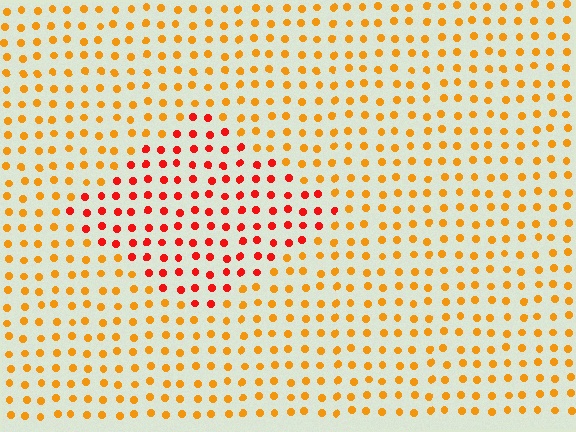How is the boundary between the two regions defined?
The boundary is defined purely by a slight shift in hue (about 36 degrees). Spacing, size, and orientation are identical on both sides.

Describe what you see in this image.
The image is filled with small orange elements in a uniform arrangement. A diamond-shaped region is visible where the elements are tinted to a slightly different hue, forming a subtle color boundary.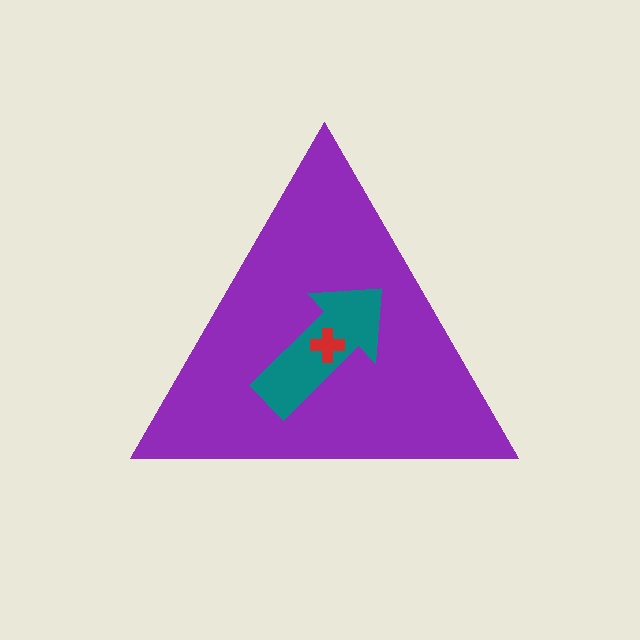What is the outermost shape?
The purple triangle.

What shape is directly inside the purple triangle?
The teal arrow.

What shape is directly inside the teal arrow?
The red cross.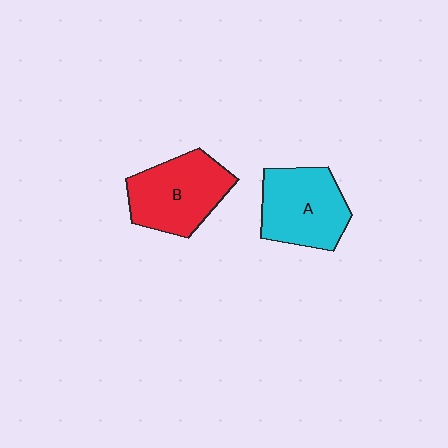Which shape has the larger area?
Shape B (red).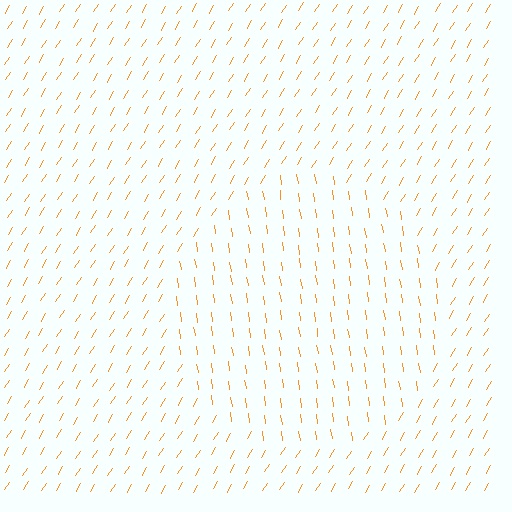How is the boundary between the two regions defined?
The boundary is defined purely by a change in line orientation (approximately 40 degrees difference). All lines are the same color and thickness.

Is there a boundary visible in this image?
Yes, there is a texture boundary formed by a change in line orientation.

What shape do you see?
I see a circle.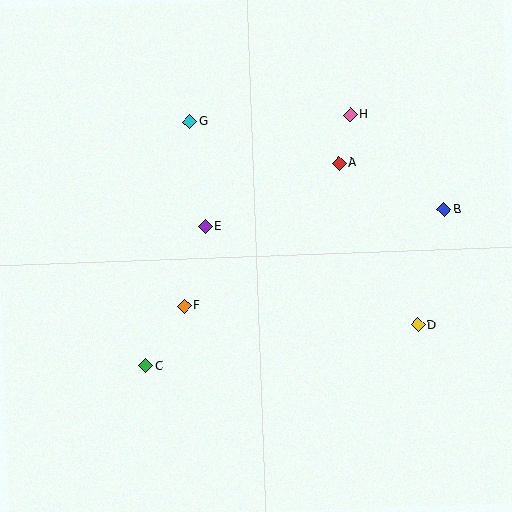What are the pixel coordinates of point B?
Point B is at (444, 210).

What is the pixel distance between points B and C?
The distance between B and C is 337 pixels.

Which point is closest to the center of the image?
Point E at (205, 227) is closest to the center.